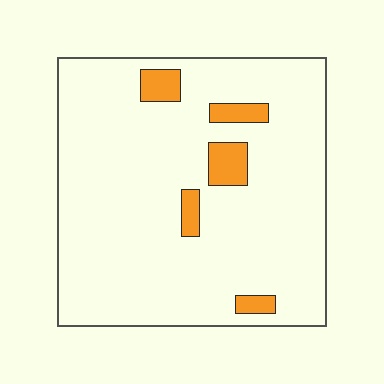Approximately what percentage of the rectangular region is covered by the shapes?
Approximately 10%.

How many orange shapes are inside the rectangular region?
5.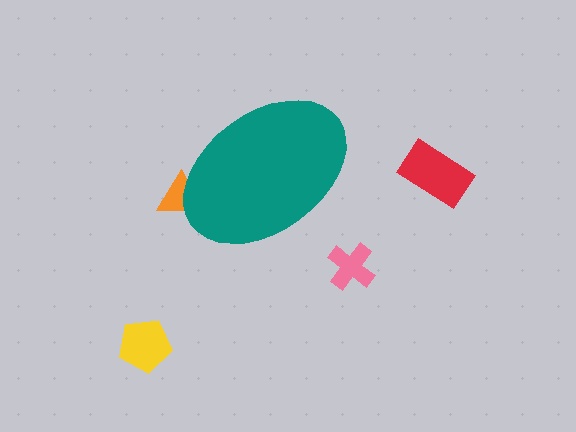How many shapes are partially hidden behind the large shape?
1 shape is partially hidden.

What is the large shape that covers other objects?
A teal ellipse.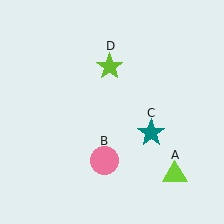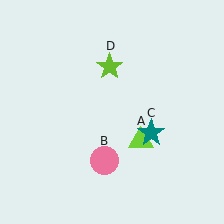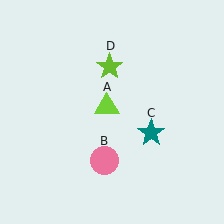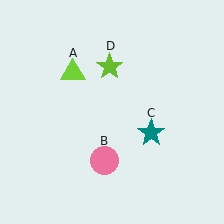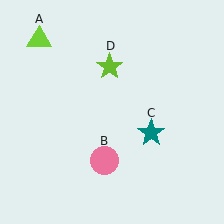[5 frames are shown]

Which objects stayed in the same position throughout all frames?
Pink circle (object B) and teal star (object C) and lime star (object D) remained stationary.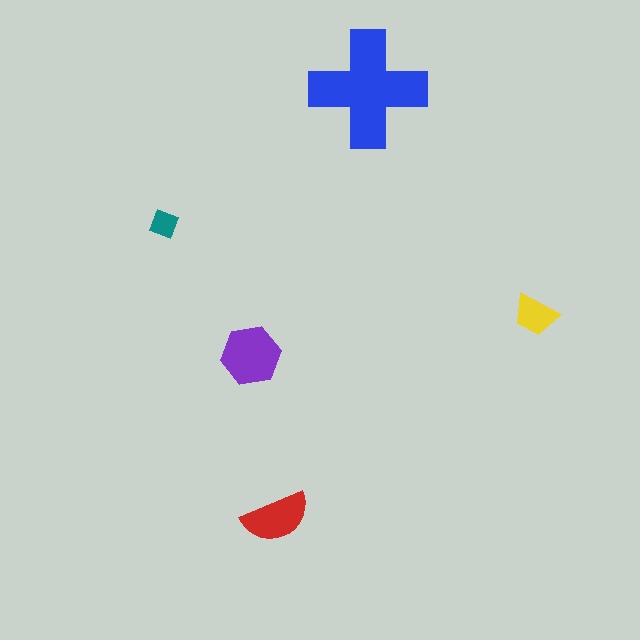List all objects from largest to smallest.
The blue cross, the purple hexagon, the red semicircle, the yellow trapezoid, the teal diamond.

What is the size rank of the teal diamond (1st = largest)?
5th.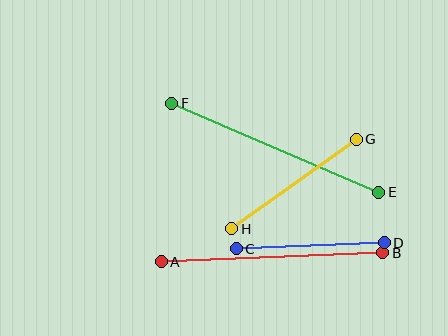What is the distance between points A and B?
The distance is approximately 222 pixels.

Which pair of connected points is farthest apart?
Points E and F are farthest apart.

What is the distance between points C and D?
The distance is approximately 148 pixels.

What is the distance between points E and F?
The distance is approximately 225 pixels.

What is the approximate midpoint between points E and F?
The midpoint is at approximately (275, 148) pixels.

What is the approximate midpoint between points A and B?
The midpoint is at approximately (272, 257) pixels.